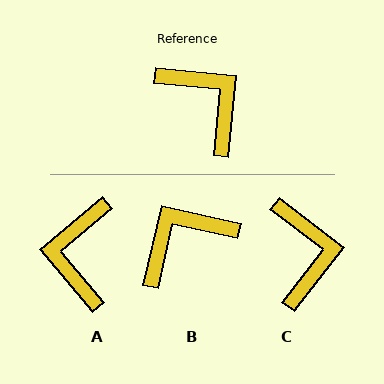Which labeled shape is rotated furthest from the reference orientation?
A, about 136 degrees away.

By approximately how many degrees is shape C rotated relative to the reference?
Approximately 32 degrees clockwise.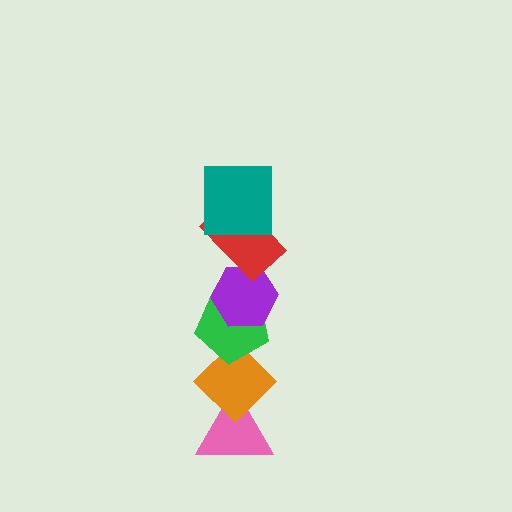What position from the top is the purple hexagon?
The purple hexagon is 3rd from the top.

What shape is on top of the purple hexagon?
The red rectangle is on top of the purple hexagon.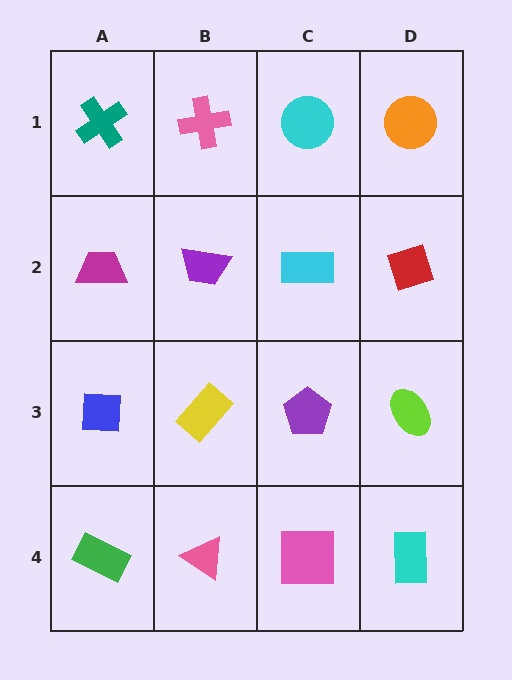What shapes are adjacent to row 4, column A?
A blue square (row 3, column A), a pink triangle (row 4, column B).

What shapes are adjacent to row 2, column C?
A cyan circle (row 1, column C), a purple pentagon (row 3, column C), a purple trapezoid (row 2, column B), a red diamond (row 2, column D).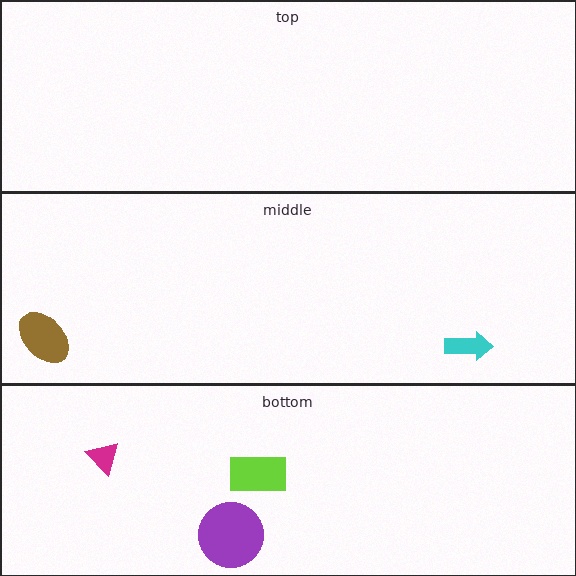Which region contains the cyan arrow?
The middle region.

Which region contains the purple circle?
The bottom region.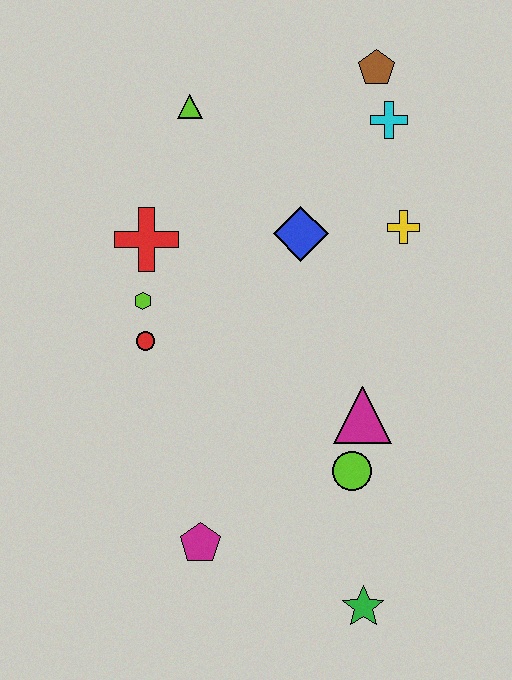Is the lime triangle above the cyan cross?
Yes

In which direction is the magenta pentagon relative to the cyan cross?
The magenta pentagon is below the cyan cross.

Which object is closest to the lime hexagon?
The red circle is closest to the lime hexagon.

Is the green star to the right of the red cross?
Yes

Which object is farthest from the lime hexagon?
The green star is farthest from the lime hexagon.